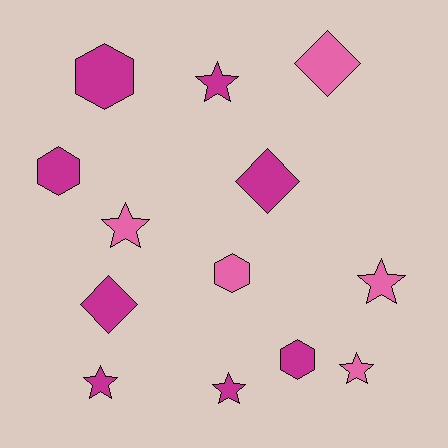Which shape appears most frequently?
Star, with 6 objects.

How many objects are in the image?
There are 13 objects.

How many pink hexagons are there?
There is 1 pink hexagon.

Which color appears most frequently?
Magenta, with 8 objects.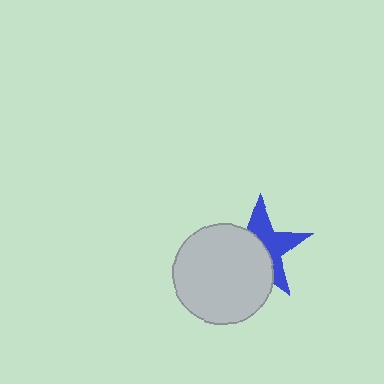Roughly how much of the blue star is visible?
About half of it is visible (roughly 46%).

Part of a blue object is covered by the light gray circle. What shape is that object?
It is a star.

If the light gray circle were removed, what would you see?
You would see the complete blue star.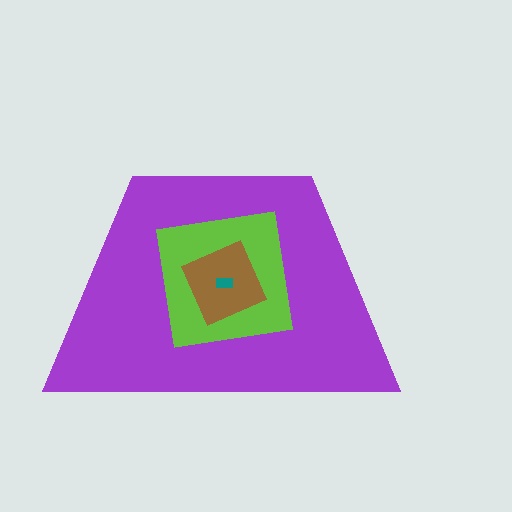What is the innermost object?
The teal rectangle.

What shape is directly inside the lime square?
The brown square.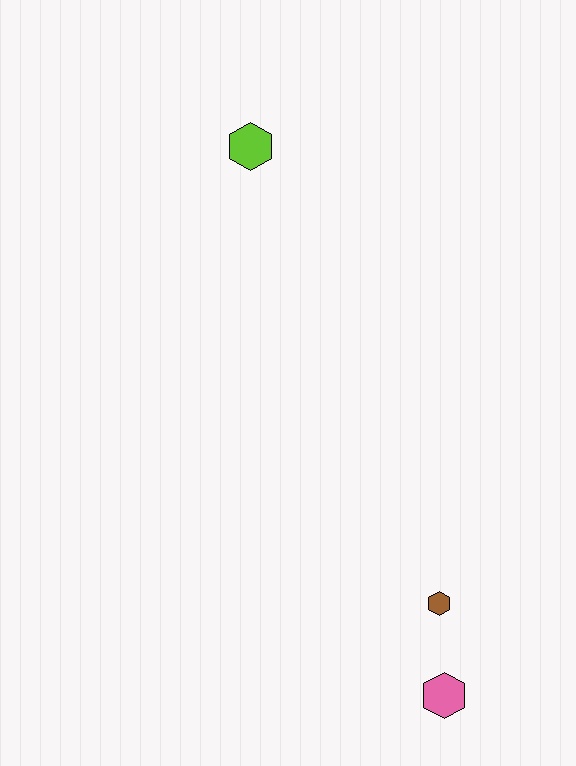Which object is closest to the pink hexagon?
The brown hexagon is closest to the pink hexagon.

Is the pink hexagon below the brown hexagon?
Yes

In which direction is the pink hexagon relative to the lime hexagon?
The pink hexagon is below the lime hexagon.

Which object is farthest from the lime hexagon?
The pink hexagon is farthest from the lime hexagon.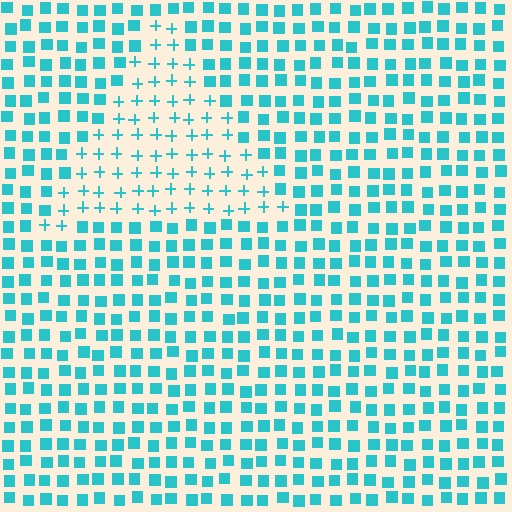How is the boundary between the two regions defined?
The boundary is defined by a change in element shape: plus signs inside vs. squares outside. All elements share the same color and spacing.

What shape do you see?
I see a triangle.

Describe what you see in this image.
The image is filled with small cyan elements arranged in a uniform grid. A triangle-shaped region contains plus signs, while the surrounding area contains squares. The boundary is defined purely by the change in element shape.